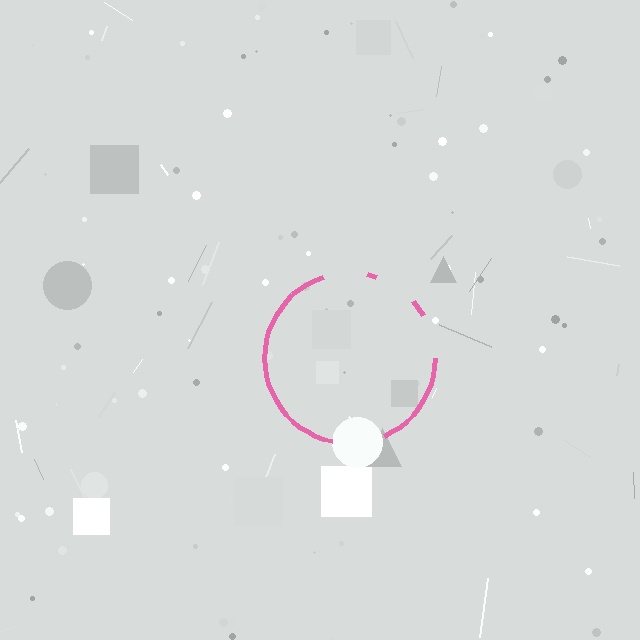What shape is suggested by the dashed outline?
The dashed outline suggests a circle.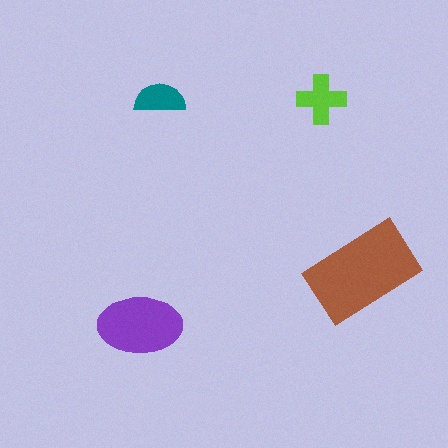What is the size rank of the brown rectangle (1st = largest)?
1st.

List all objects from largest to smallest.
The brown rectangle, the purple ellipse, the lime cross, the teal semicircle.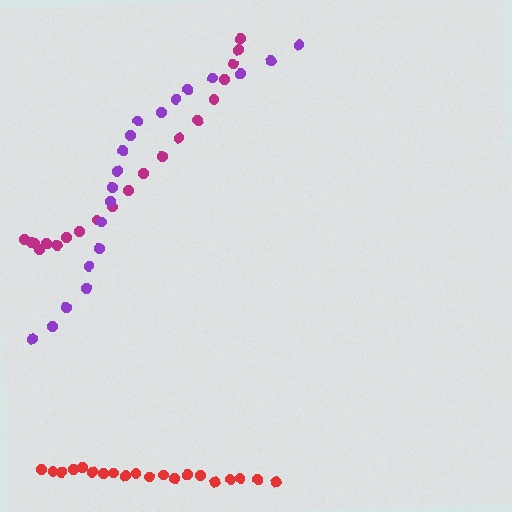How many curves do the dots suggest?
There are 3 distinct paths.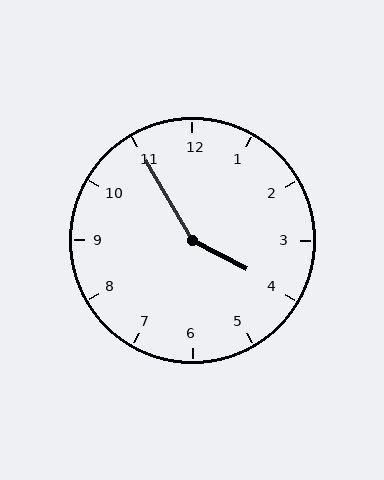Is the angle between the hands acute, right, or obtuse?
It is obtuse.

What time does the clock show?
3:55.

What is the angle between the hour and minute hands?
Approximately 148 degrees.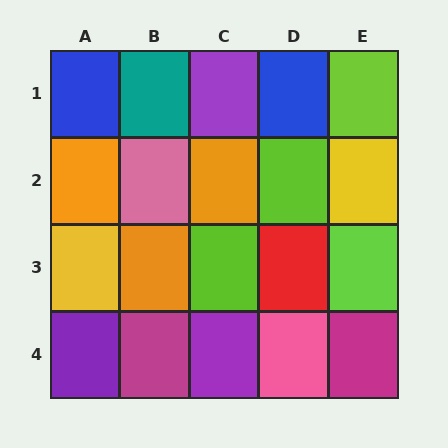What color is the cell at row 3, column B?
Orange.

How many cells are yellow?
2 cells are yellow.